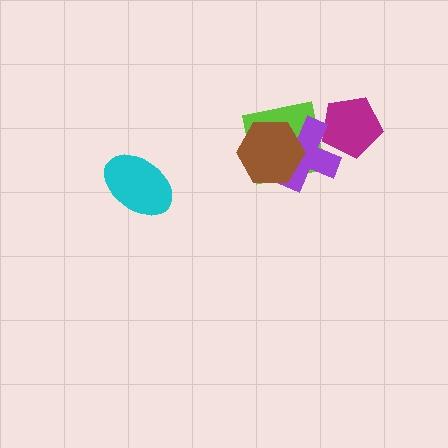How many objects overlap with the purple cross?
3 objects overlap with the purple cross.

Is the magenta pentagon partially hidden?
Yes, it is partially covered by another shape.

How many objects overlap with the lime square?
3 objects overlap with the lime square.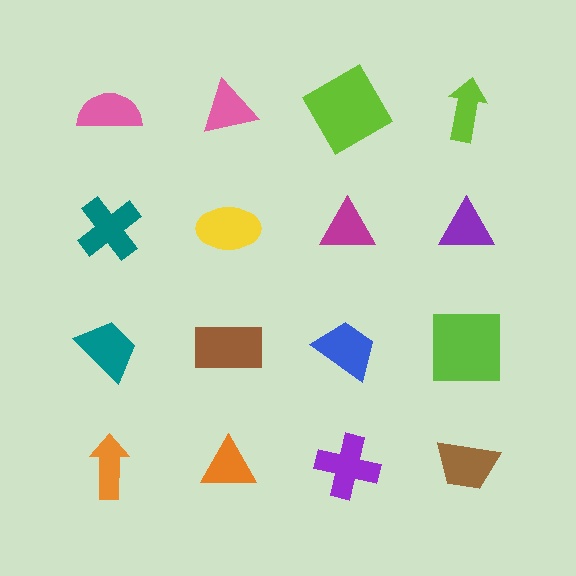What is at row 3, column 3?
A blue trapezoid.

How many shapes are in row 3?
4 shapes.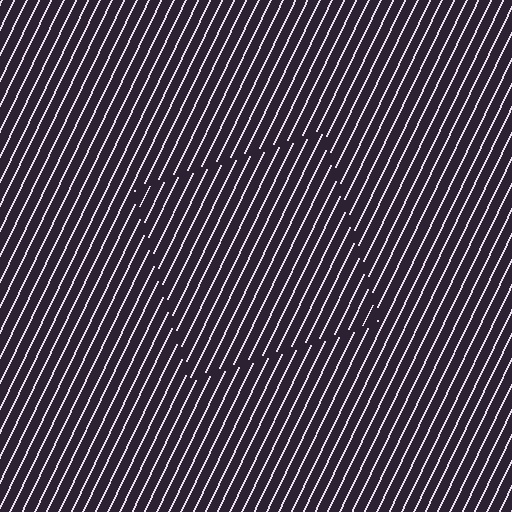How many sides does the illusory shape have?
4 sides — the line-ends trace a square.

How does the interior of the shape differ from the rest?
The interior of the shape contains the same grating, shifted by half a period — the contour is defined by the phase discontinuity where line-ends from the inner and outer gratings abut.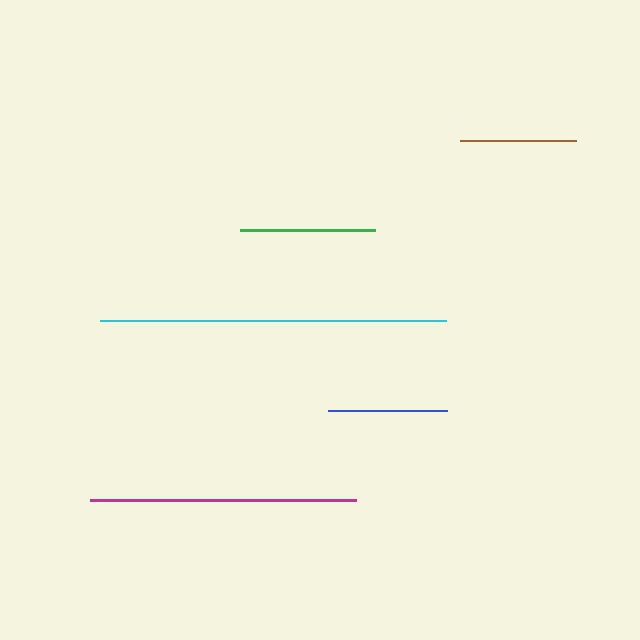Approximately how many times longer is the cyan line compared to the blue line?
The cyan line is approximately 2.9 times the length of the blue line.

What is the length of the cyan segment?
The cyan segment is approximately 346 pixels long.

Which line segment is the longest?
The cyan line is the longest at approximately 346 pixels.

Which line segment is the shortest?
The brown line is the shortest at approximately 116 pixels.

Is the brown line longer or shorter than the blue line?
The blue line is longer than the brown line.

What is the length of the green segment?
The green segment is approximately 135 pixels long.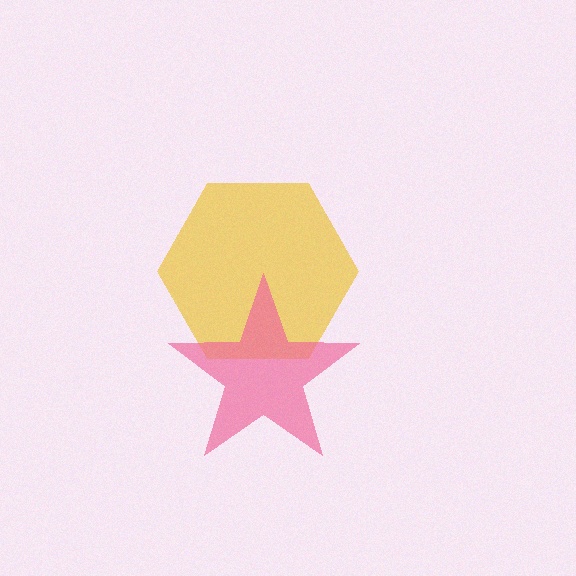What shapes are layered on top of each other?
The layered shapes are: a yellow hexagon, a pink star.